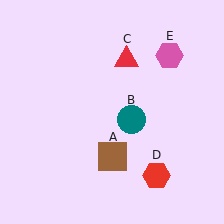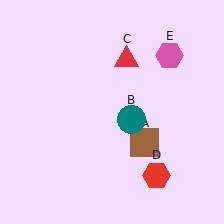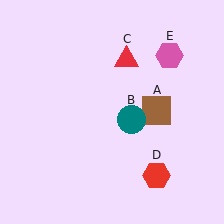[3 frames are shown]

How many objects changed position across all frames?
1 object changed position: brown square (object A).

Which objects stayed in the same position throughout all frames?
Teal circle (object B) and red triangle (object C) and red hexagon (object D) and pink hexagon (object E) remained stationary.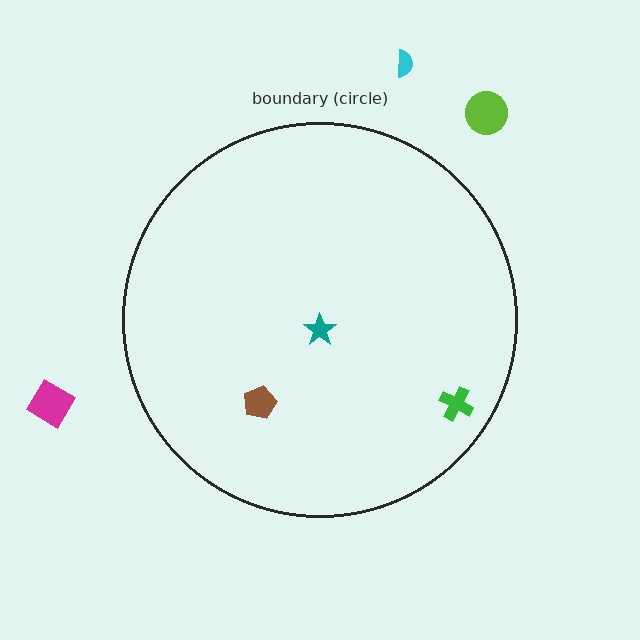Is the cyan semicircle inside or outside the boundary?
Outside.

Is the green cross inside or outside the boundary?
Inside.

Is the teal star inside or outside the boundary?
Inside.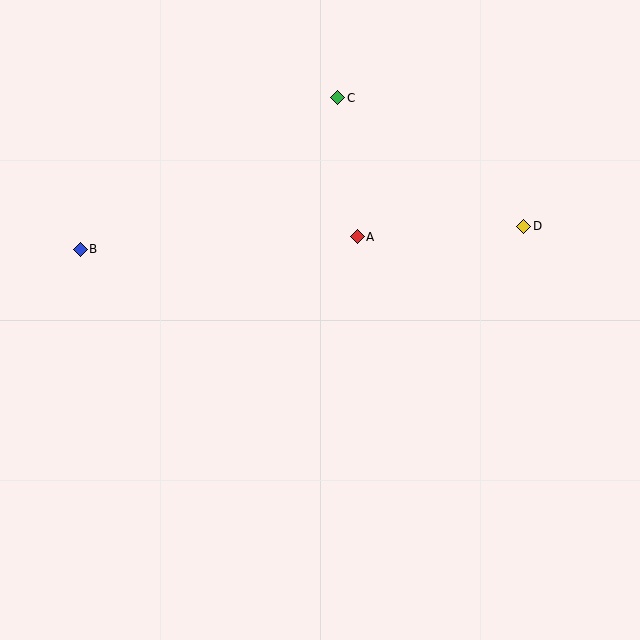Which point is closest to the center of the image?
Point A at (357, 237) is closest to the center.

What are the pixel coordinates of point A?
Point A is at (357, 237).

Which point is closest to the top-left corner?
Point B is closest to the top-left corner.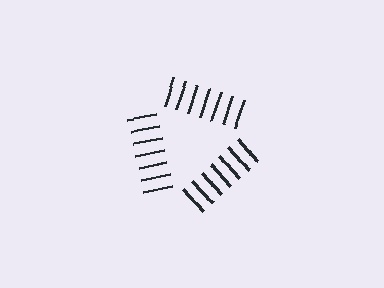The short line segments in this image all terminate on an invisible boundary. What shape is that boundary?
An illusory triangle — the line segments terminate on its edges but no continuous stroke is drawn.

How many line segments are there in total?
21 — 7 along each of the 3 edges.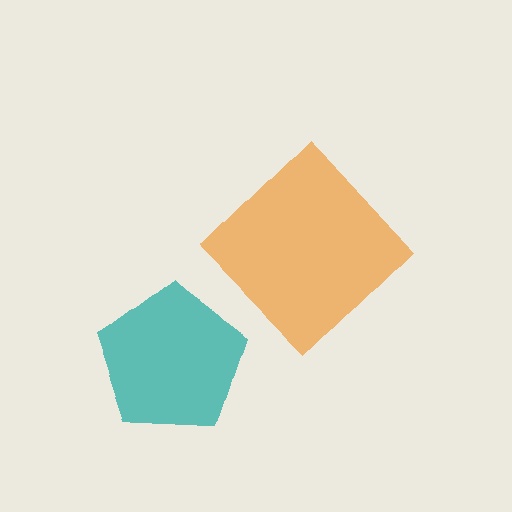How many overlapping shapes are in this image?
There are 2 overlapping shapes in the image.